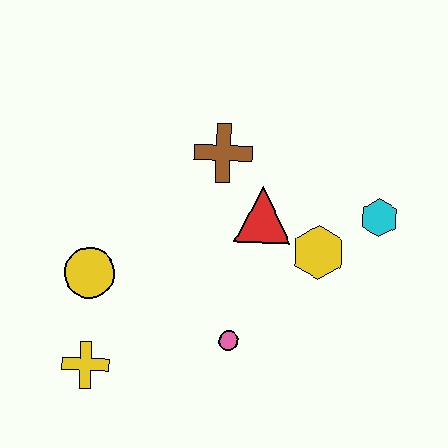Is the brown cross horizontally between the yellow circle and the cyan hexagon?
Yes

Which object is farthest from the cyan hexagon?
The yellow cross is farthest from the cyan hexagon.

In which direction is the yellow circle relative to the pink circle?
The yellow circle is to the left of the pink circle.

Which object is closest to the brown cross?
The red triangle is closest to the brown cross.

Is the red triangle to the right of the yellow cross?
Yes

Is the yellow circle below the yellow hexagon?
Yes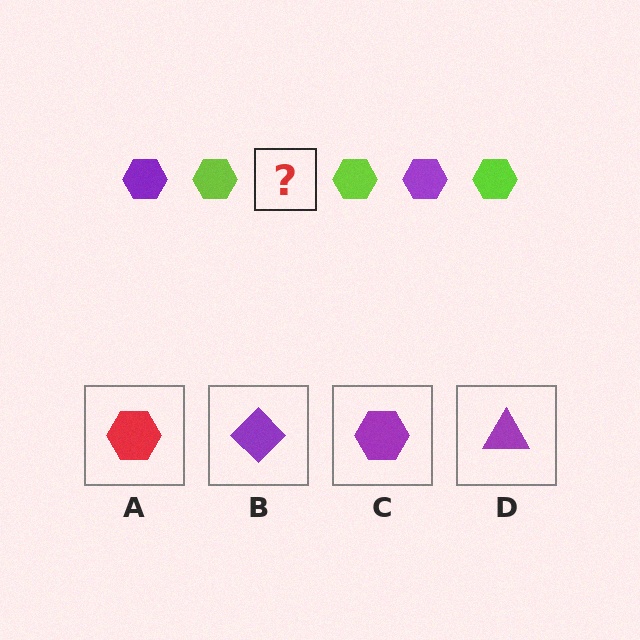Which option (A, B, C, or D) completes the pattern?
C.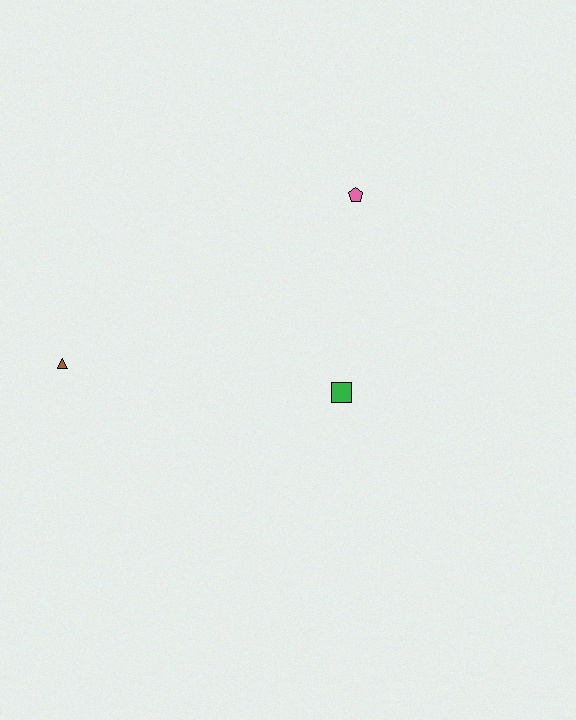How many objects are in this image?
There are 3 objects.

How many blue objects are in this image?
There are no blue objects.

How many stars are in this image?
There are no stars.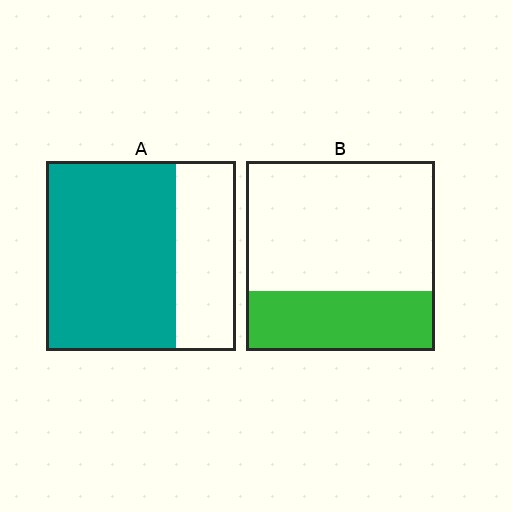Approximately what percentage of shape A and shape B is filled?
A is approximately 70% and B is approximately 30%.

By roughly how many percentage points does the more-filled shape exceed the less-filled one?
By roughly 35 percentage points (A over B).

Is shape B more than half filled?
No.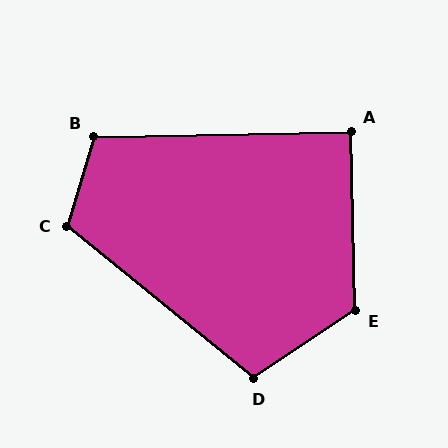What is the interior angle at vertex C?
Approximately 113 degrees (obtuse).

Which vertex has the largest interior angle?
E, at approximately 122 degrees.